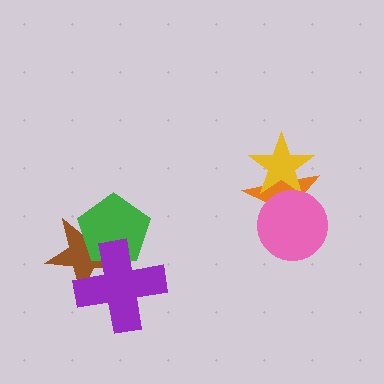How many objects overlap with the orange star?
2 objects overlap with the orange star.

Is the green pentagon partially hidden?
Yes, it is partially covered by another shape.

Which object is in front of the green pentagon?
The purple cross is in front of the green pentagon.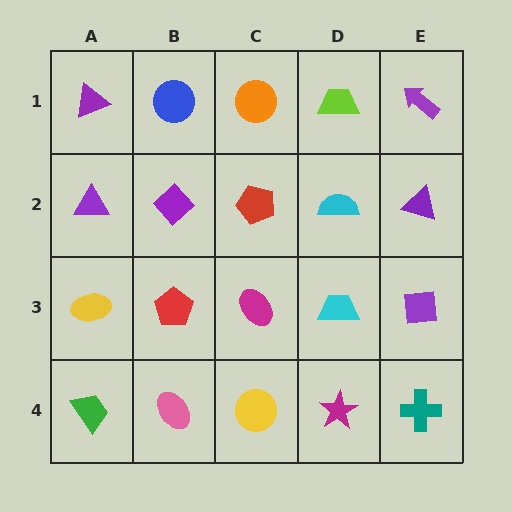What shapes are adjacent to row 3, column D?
A cyan semicircle (row 2, column D), a magenta star (row 4, column D), a magenta ellipse (row 3, column C), a purple square (row 3, column E).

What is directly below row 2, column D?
A cyan trapezoid.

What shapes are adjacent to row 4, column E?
A purple square (row 3, column E), a magenta star (row 4, column D).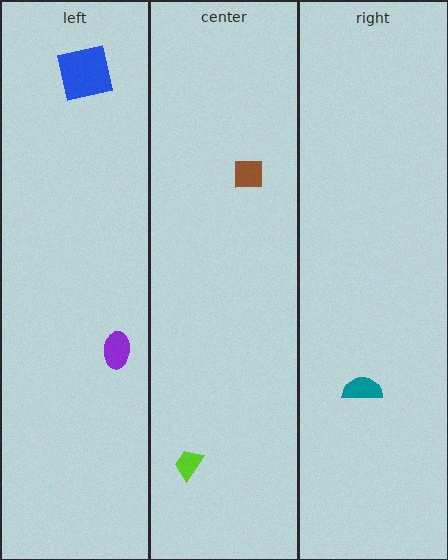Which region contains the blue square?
The left region.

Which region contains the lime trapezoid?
The center region.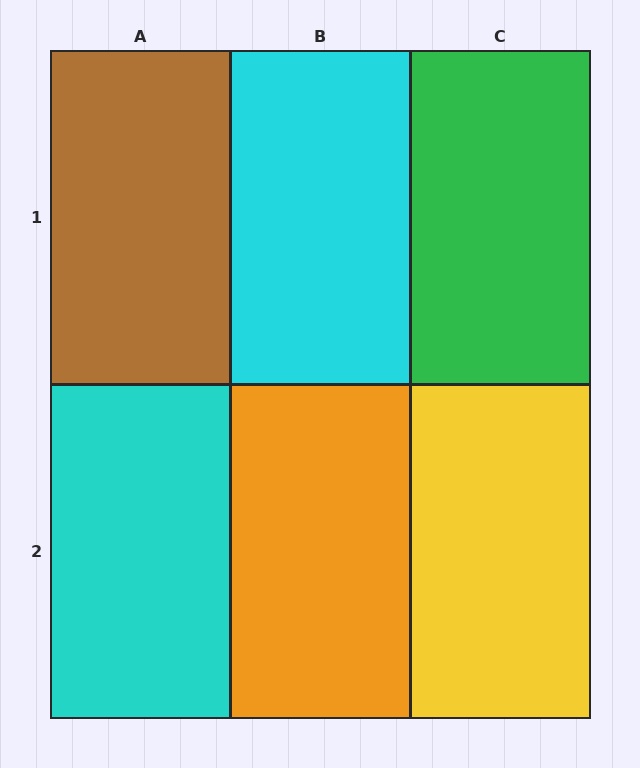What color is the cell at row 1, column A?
Brown.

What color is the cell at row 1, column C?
Green.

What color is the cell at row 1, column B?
Cyan.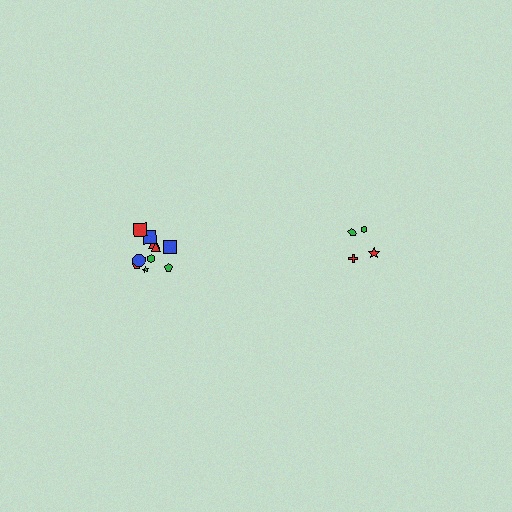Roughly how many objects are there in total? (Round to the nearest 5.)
Roughly 15 objects in total.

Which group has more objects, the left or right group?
The left group.